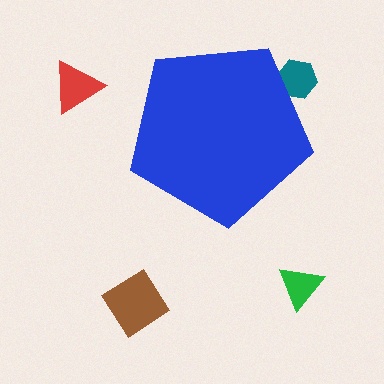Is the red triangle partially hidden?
No, the red triangle is fully visible.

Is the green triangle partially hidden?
No, the green triangle is fully visible.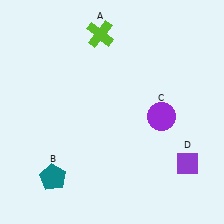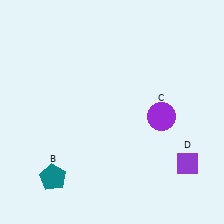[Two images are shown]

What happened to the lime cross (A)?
The lime cross (A) was removed in Image 2. It was in the top-left area of Image 1.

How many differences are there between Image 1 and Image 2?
There is 1 difference between the two images.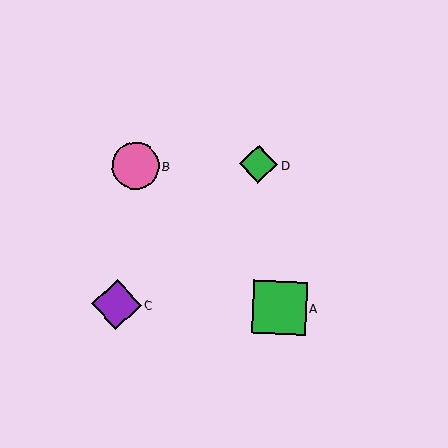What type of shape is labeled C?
Shape C is a purple diamond.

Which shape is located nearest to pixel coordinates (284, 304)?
The green square (labeled A) at (279, 308) is nearest to that location.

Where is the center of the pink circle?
The center of the pink circle is at (136, 166).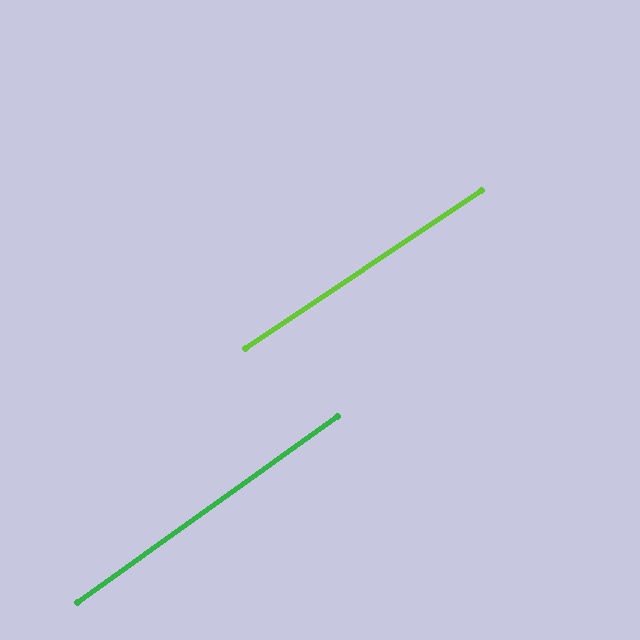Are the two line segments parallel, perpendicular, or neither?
Parallel — their directions differ by only 1.6°.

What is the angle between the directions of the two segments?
Approximately 2 degrees.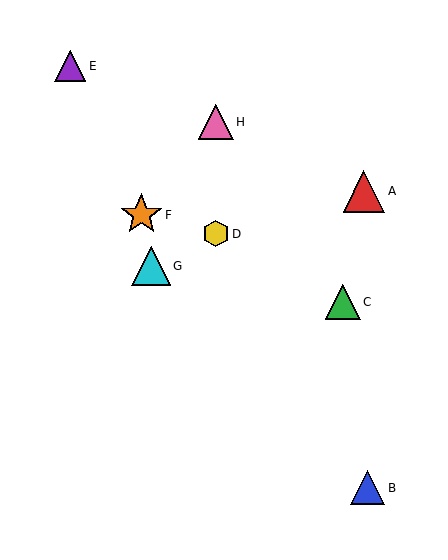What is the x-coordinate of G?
Object G is at x≈151.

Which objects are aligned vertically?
Objects D, H are aligned vertically.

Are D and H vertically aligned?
Yes, both are at x≈216.